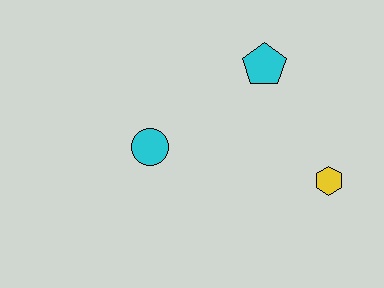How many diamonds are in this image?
There are no diamonds.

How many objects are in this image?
There are 3 objects.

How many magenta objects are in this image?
There are no magenta objects.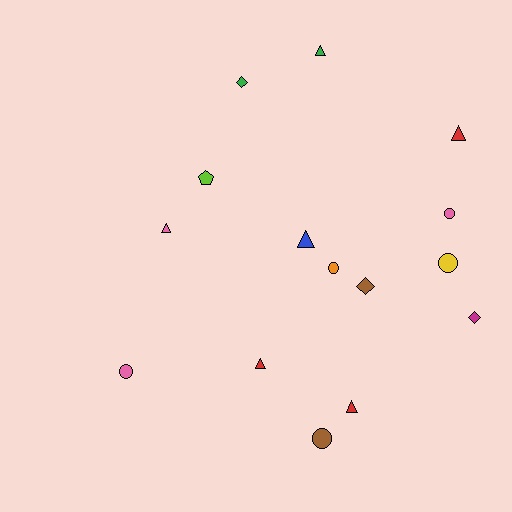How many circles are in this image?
There are 5 circles.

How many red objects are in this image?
There are 3 red objects.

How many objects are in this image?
There are 15 objects.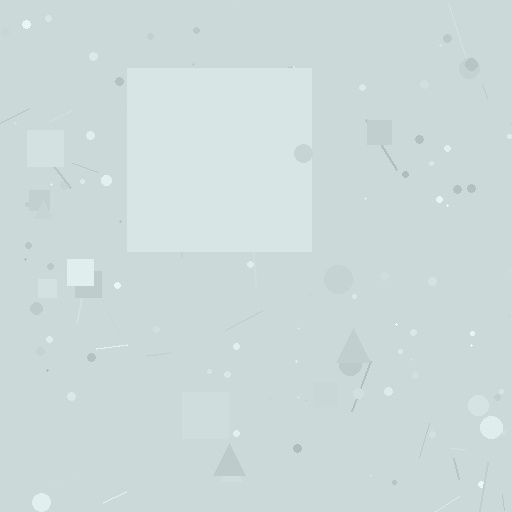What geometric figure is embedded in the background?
A square is embedded in the background.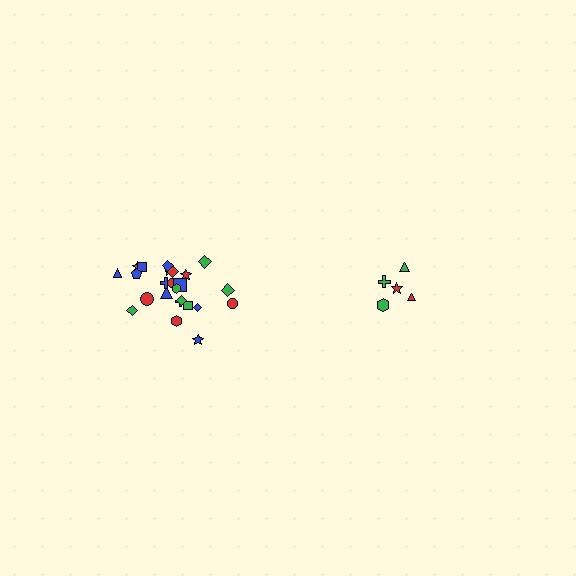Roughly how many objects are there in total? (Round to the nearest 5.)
Roughly 30 objects in total.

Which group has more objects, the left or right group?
The left group.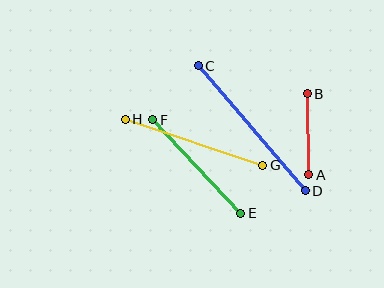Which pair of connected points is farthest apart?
Points C and D are farthest apart.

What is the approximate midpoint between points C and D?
The midpoint is at approximately (252, 128) pixels.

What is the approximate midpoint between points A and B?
The midpoint is at approximately (308, 134) pixels.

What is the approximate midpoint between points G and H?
The midpoint is at approximately (194, 142) pixels.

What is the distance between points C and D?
The distance is approximately 165 pixels.